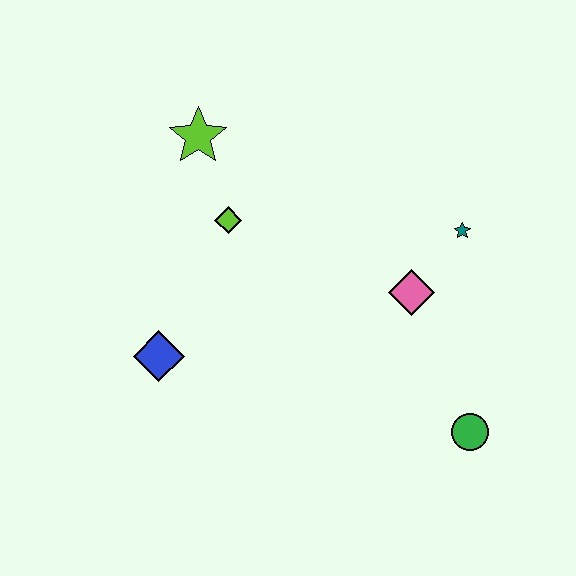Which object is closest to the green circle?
The pink diamond is closest to the green circle.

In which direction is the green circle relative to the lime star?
The green circle is below the lime star.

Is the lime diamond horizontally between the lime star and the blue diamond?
No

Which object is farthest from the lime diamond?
The green circle is farthest from the lime diamond.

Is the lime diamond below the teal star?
No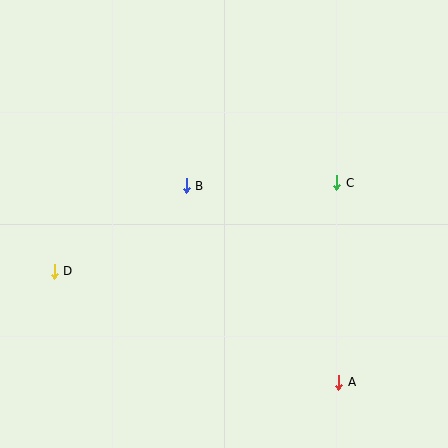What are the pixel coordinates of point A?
Point A is at (339, 382).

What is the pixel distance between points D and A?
The distance between D and A is 305 pixels.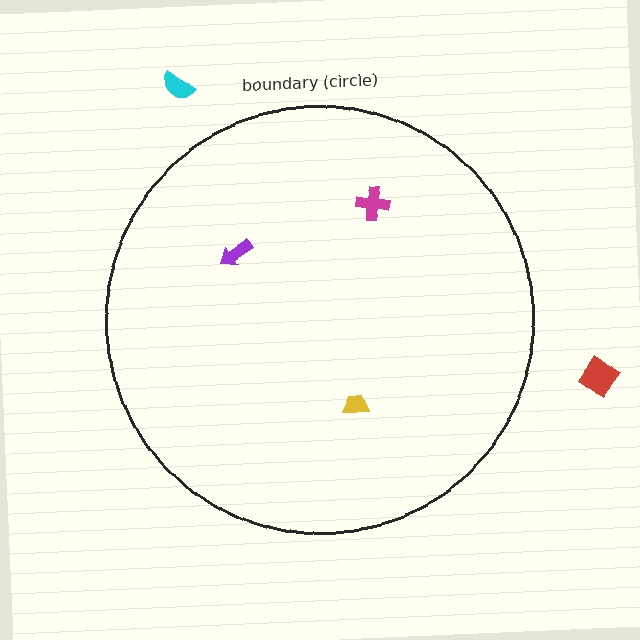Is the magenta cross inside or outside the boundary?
Inside.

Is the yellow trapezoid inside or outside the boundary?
Inside.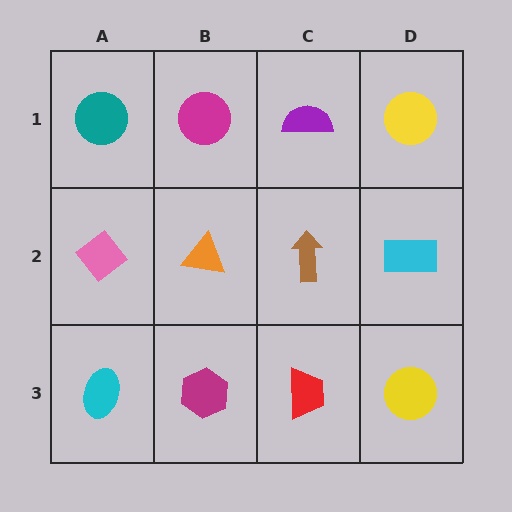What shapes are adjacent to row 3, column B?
An orange triangle (row 2, column B), a cyan ellipse (row 3, column A), a red trapezoid (row 3, column C).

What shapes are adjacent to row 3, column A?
A pink diamond (row 2, column A), a magenta hexagon (row 3, column B).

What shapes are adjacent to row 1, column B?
An orange triangle (row 2, column B), a teal circle (row 1, column A), a purple semicircle (row 1, column C).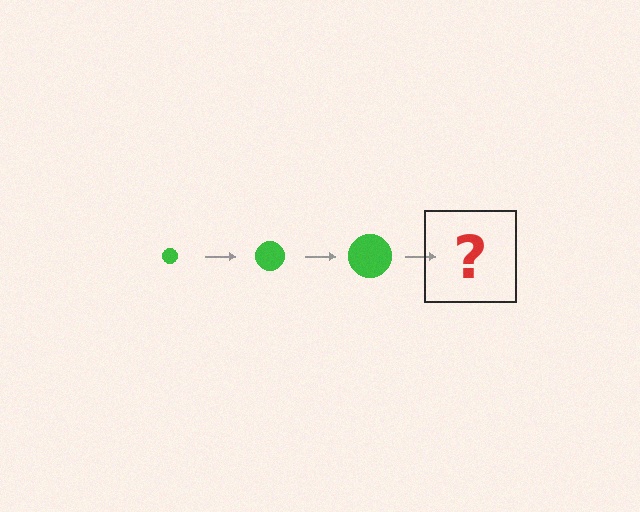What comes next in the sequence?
The next element should be a green circle, larger than the previous one.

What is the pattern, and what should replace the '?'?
The pattern is that the circle gets progressively larger each step. The '?' should be a green circle, larger than the previous one.